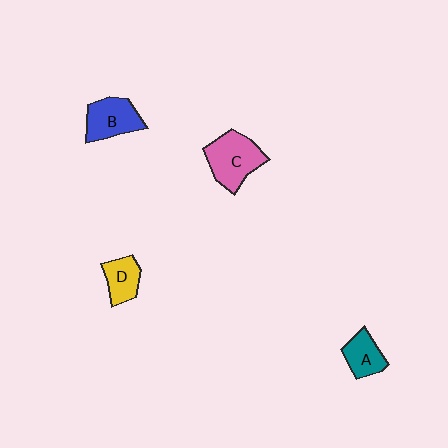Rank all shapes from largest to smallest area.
From largest to smallest: C (pink), B (blue), A (teal), D (yellow).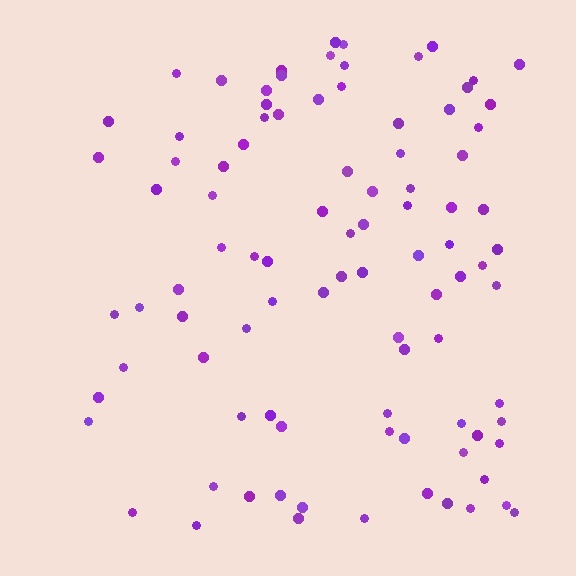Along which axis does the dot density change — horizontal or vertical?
Horizontal.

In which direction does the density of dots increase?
From left to right, with the right side densest.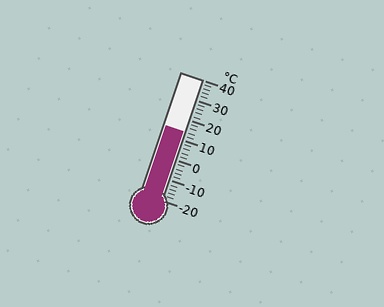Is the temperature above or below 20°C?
The temperature is below 20°C.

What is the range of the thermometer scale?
The thermometer scale ranges from -20°C to 40°C.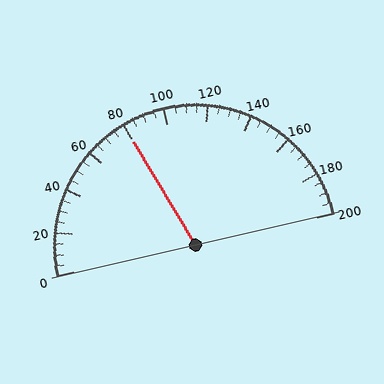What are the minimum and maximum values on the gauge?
The gauge ranges from 0 to 200.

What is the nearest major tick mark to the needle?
The nearest major tick mark is 80.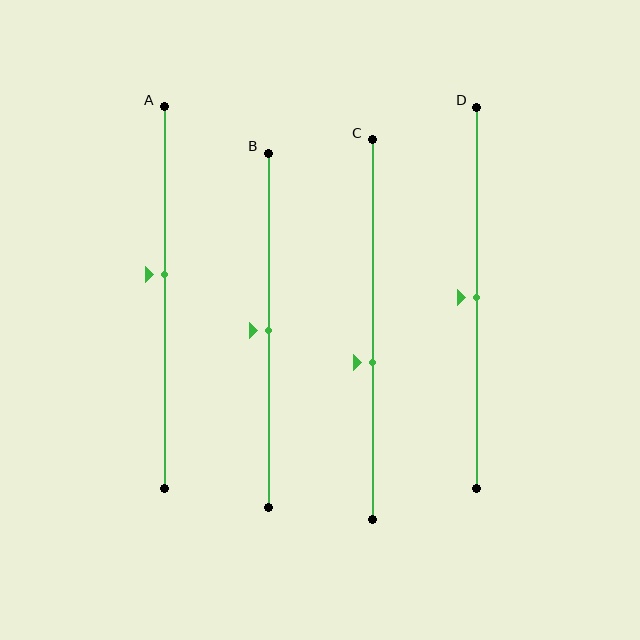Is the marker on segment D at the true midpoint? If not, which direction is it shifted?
Yes, the marker on segment D is at the true midpoint.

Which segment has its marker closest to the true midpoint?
Segment B has its marker closest to the true midpoint.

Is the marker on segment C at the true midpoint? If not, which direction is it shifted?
No, the marker on segment C is shifted downward by about 9% of the segment length.